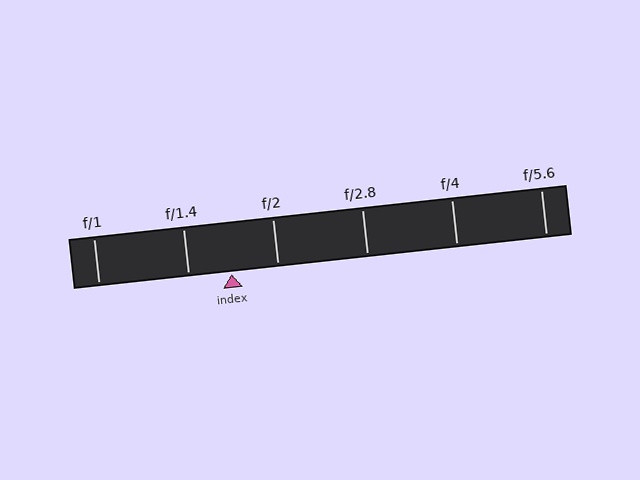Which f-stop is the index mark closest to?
The index mark is closest to f/1.4.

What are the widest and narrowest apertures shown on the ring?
The widest aperture shown is f/1 and the narrowest is f/5.6.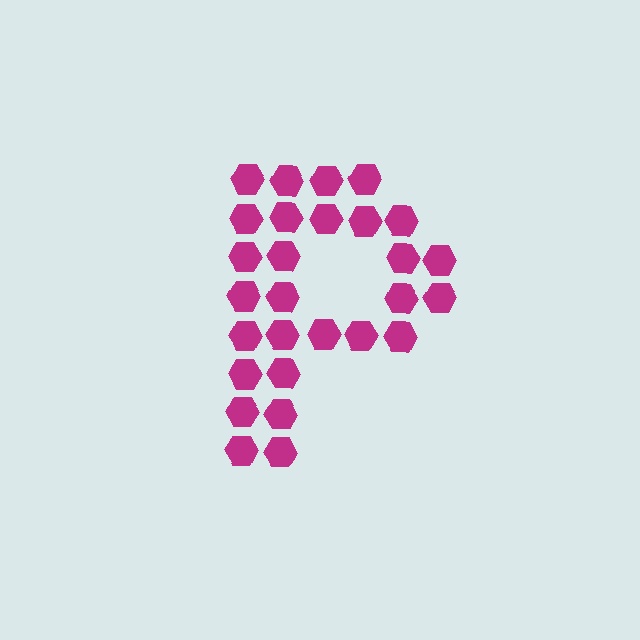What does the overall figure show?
The overall figure shows the letter P.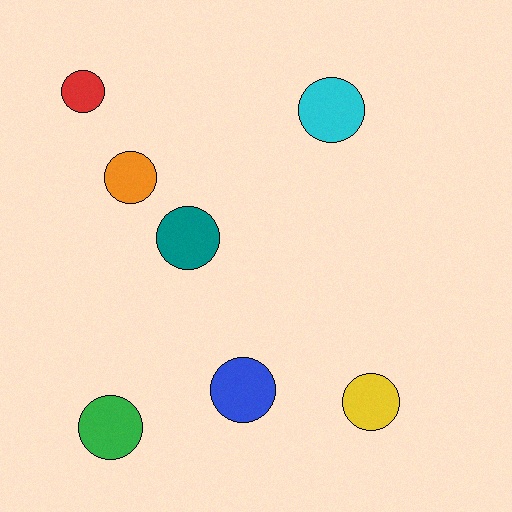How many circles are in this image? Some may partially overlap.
There are 7 circles.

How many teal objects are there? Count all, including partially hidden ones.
There is 1 teal object.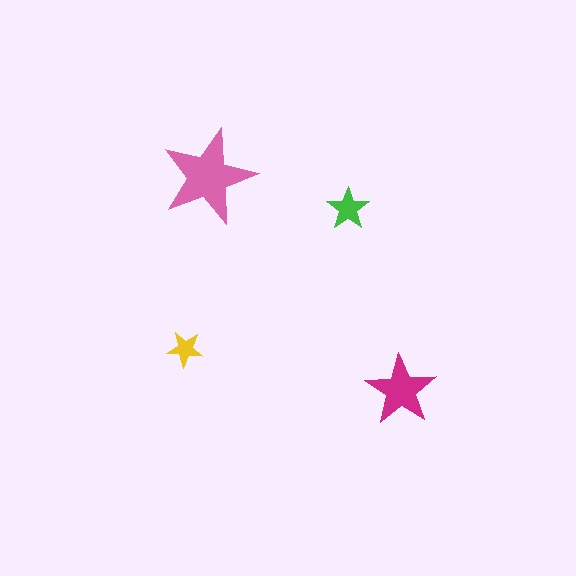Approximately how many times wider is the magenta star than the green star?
About 1.5 times wider.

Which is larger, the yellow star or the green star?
The green one.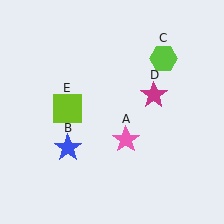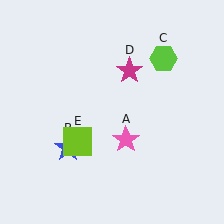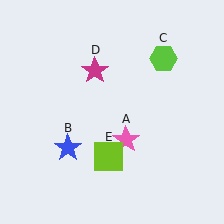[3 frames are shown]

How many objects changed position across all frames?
2 objects changed position: magenta star (object D), lime square (object E).